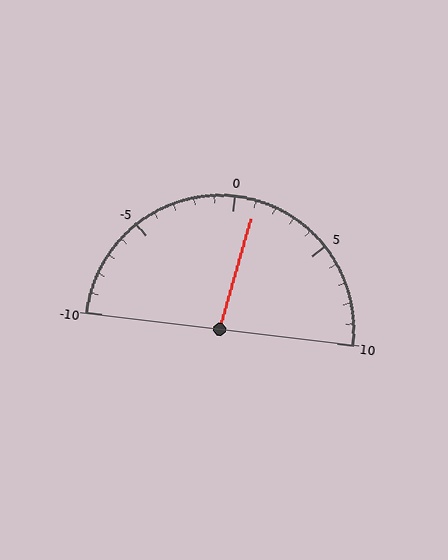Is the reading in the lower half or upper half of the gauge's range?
The reading is in the upper half of the range (-10 to 10).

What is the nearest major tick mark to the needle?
The nearest major tick mark is 0.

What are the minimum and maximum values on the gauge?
The gauge ranges from -10 to 10.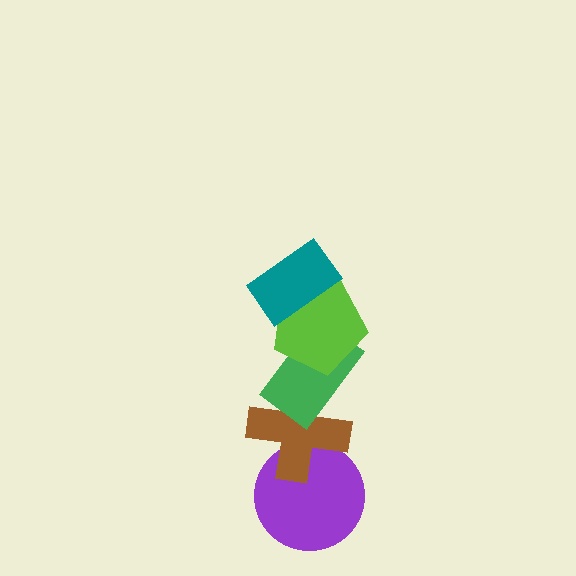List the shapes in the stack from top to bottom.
From top to bottom: the teal rectangle, the lime pentagon, the green rectangle, the brown cross, the purple circle.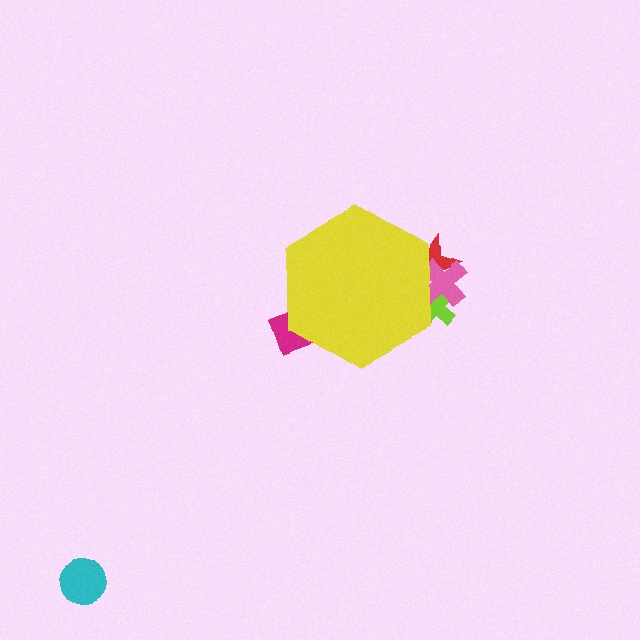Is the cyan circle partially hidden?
No, the cyan circle is fully visible.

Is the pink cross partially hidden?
Yes, the pink cross is partially hidden behind the yellow hexagon.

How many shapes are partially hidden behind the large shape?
4 shapes are partially hidden.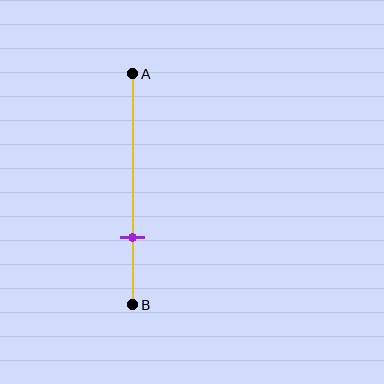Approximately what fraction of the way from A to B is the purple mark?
The purple mark is approximately 70% of the way from A to B.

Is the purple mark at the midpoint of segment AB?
No, the mark is at about 70% from A, not at the 50% midpoint.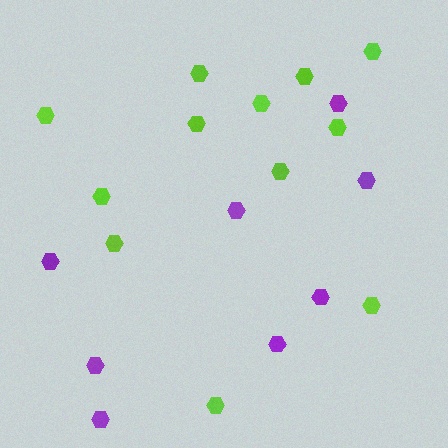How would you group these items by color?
There are 2 groups: one group of lime hexagons (12) and one group of purple hexagons (8).